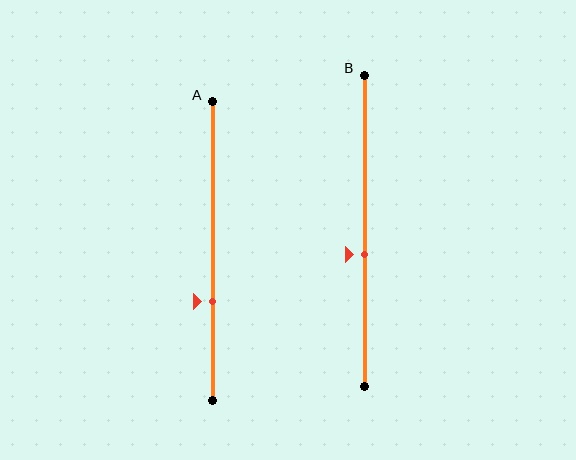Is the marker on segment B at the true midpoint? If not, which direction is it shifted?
No, the marker on segment B is shifted downward by about 8% of the segment length.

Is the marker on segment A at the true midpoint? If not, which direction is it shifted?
No, the marker on segment A is shifted downward by about 17% of the segment length.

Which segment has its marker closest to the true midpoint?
Segment B has its marker closest to the true midpoint.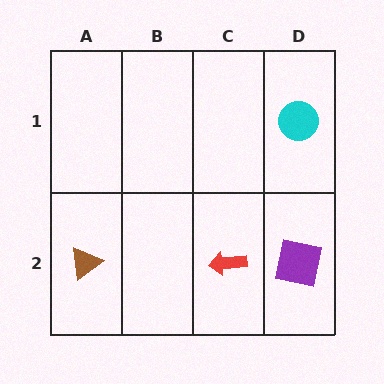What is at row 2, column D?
A purple square.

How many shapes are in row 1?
1 shape.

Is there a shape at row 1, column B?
No, that cell is empty.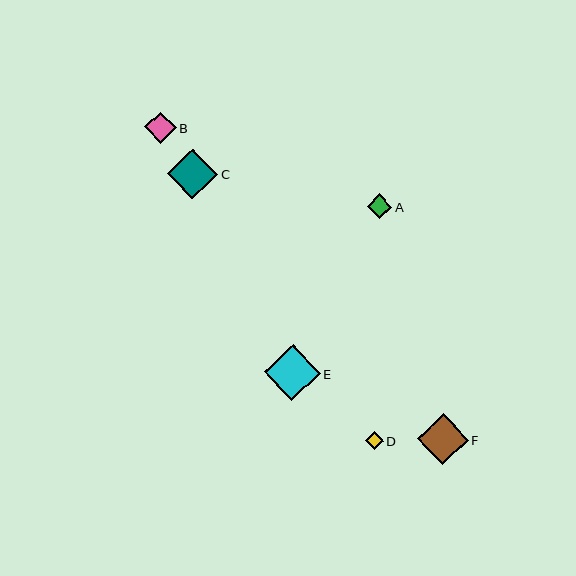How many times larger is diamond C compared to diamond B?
Diamond C is approximately 1.6 times the size of diamond B.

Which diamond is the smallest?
Diamond D is the smallest with a size of approximately 18 pixels.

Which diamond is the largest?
Diamond E is the largest with a size of approximately 56 pixels.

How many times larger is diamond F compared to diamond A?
Diamond F is approximately 2.1 times the size of diamond A.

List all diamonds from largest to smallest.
From largest to smallest: E, F, C, B, A, D.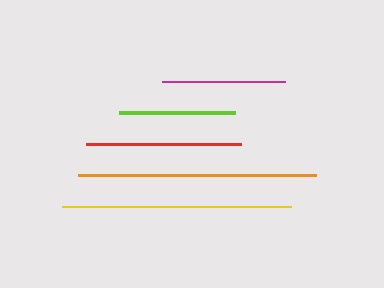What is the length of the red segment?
The red segment is approximately 155 pixels long.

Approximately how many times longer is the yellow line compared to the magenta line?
The yellow line is approximately 1.9 times the length of the magenta line.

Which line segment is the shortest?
The lime line is the shortest at approximately 116 pixels.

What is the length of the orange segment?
The orange segment is approximately 237 pixels long.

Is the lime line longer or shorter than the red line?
The red line is longer than the lime line.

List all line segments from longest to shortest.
From longest to shortest: orange, yellow, red, magenta, lime.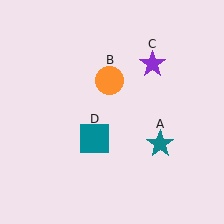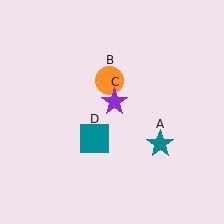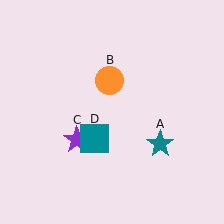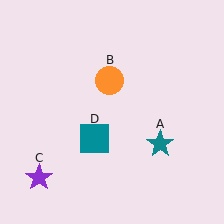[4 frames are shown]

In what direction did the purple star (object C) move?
The purple star (object C) moved down and to the left.